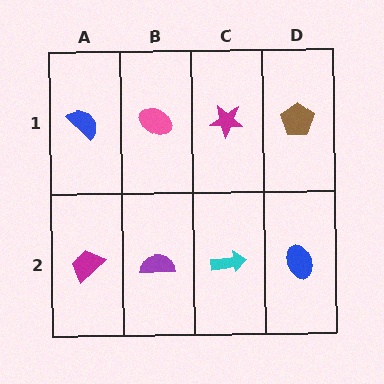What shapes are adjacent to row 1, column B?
A purple semicircle (row 2, column B), a blue semicircle (row 1, column A), a magenta star (row 1, column C).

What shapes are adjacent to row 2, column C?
A magenta star (row 1, column C), a purple semicircle (row 2, column B), a blue ellipse (row 2, column D).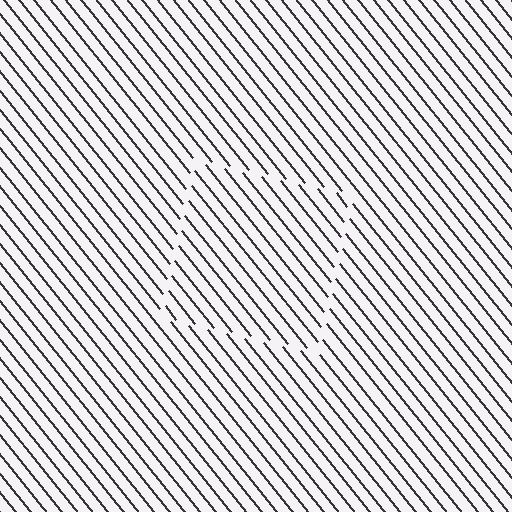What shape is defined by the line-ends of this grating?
An illusory square. The interior of the shape contains the same grating, shifted by half a period — the contour is defined by the phase discontinuity where line-ends from the inner and outer gratings abut.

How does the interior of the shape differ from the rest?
The interior of the shape contains the same grating, shifted by half a period — the contour is defined by the phase discontinuity where line-ends from the inner and outer gratings abut.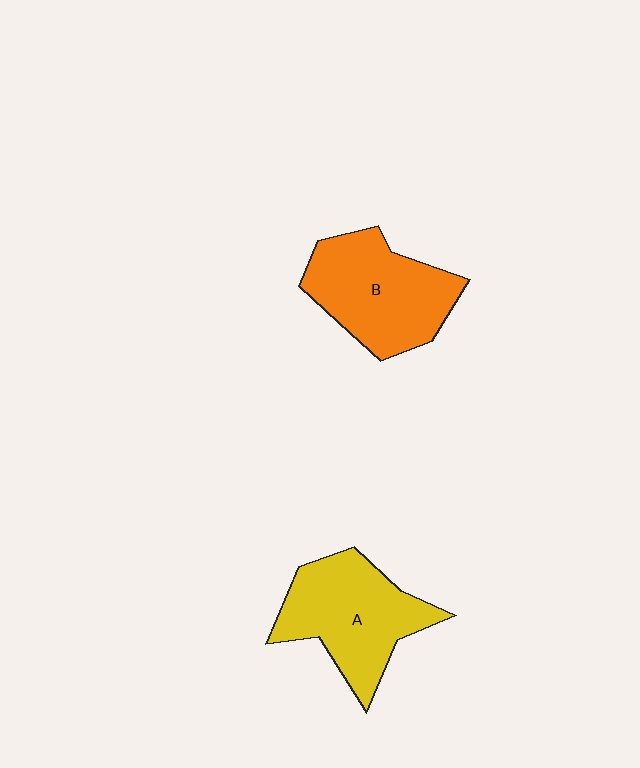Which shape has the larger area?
Shape A (yellow).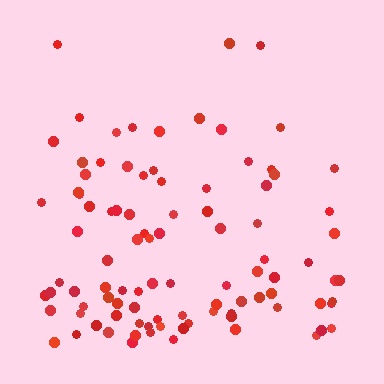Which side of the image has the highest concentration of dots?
The bottom.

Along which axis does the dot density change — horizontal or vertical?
Vertical.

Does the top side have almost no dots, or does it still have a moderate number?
Still a moderate number, just noticeably fewer than the bottom.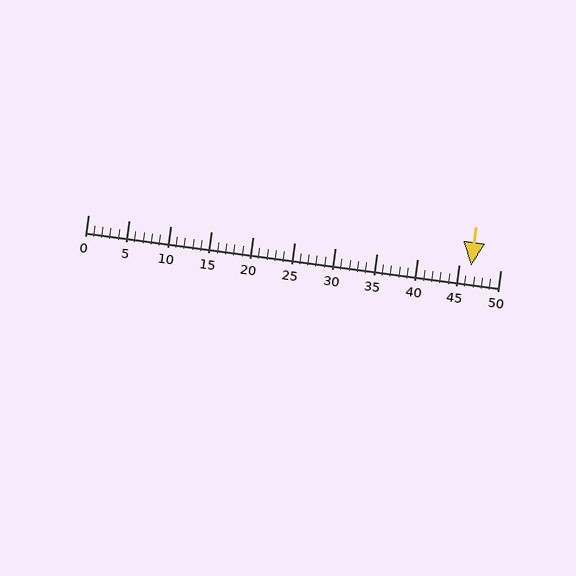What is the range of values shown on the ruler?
The ruler shows values from 0 to 50.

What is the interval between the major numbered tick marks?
The major tick marks are spaced 5 units apart.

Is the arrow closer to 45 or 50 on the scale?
The arrow is closer to 45.